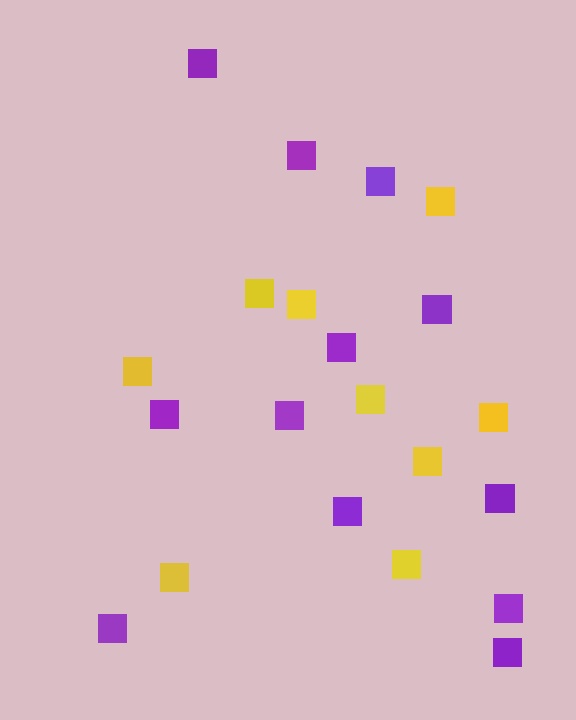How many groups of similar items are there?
There are 2 groups: one group of yellow squares (9) and one group of purple squares (12).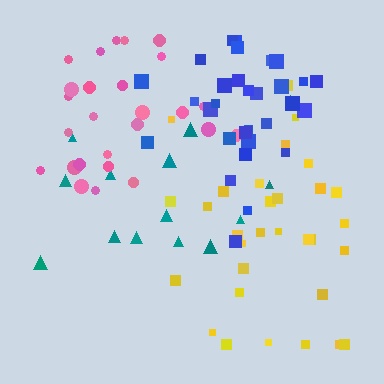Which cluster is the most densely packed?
Blue.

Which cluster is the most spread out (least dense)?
Teal.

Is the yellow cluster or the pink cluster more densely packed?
Pink.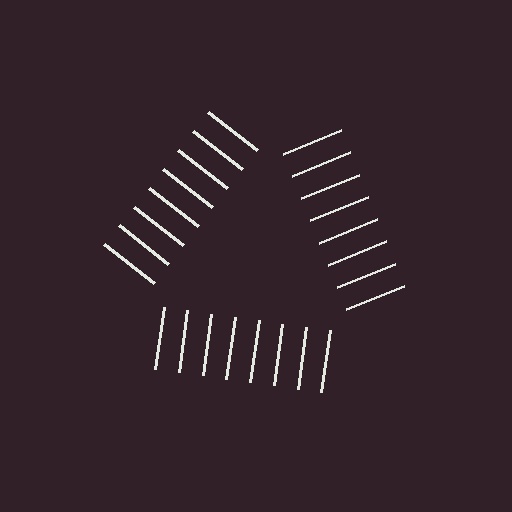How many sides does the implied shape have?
3 sides — the line-ends trace a triangle.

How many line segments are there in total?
24 — 8 along each of the 3 edges.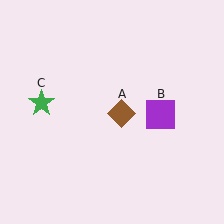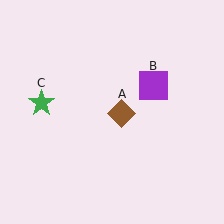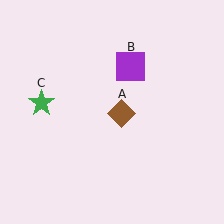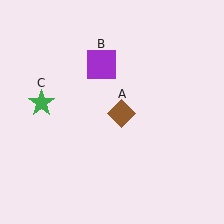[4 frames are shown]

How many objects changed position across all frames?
1 object changed position: purple square (object B).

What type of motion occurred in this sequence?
The purple square (object B) rotated counterclockwise around the center of the scene.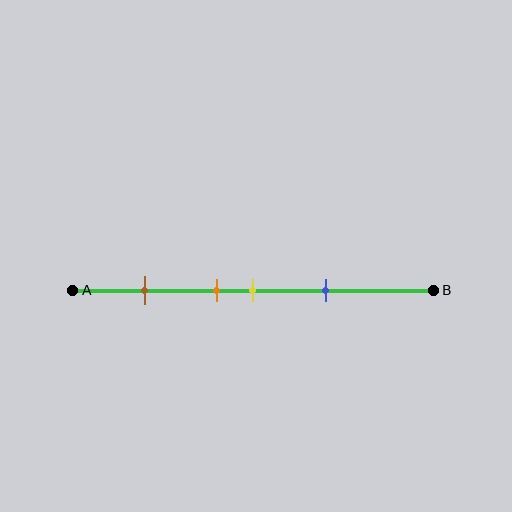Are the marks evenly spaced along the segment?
No, the marks are not evenly spaced.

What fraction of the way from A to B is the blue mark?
The blue mark is approximately 70% (0.7) of the way from A to B.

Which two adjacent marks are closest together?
The orange and yellow marks are the closest adjacent pair.